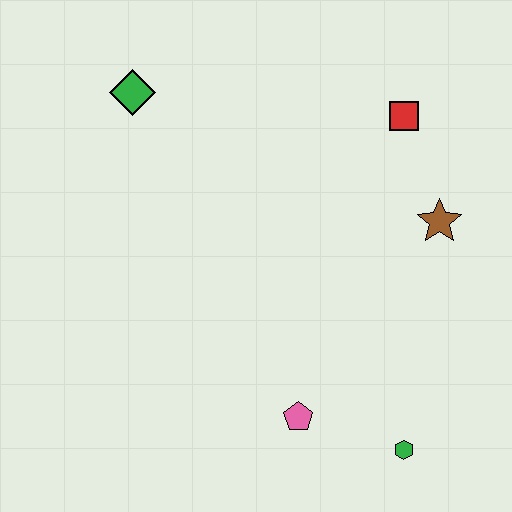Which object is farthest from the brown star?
The green diamond is farthest from the brown star.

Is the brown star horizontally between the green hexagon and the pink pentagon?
No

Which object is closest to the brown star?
The red square is closest to the brown star.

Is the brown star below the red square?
Yes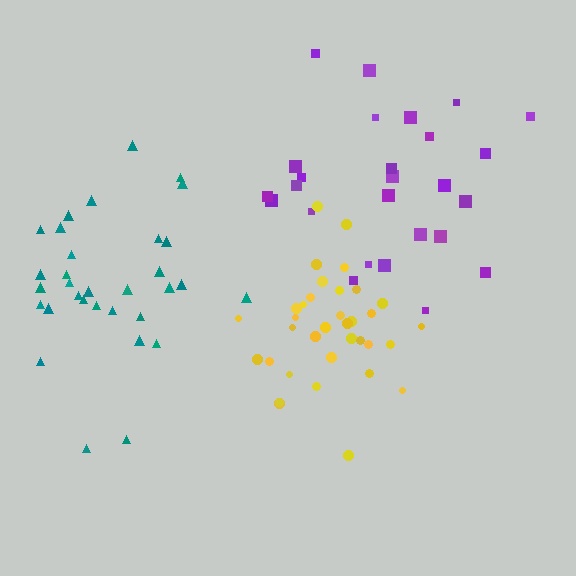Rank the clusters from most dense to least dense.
yellow, teal, purple.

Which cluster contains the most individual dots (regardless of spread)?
Yellow (35).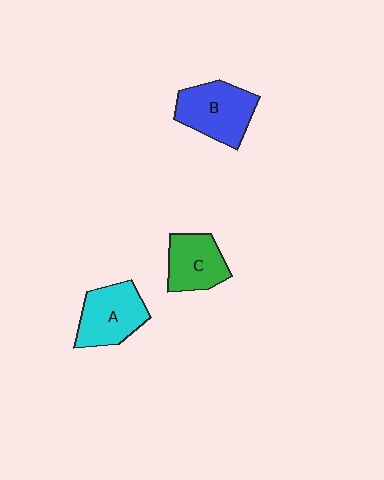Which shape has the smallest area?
Shape C (green).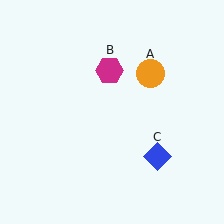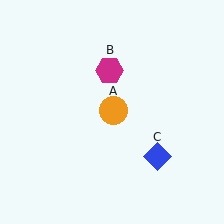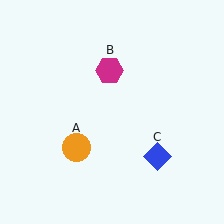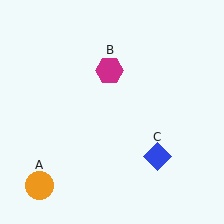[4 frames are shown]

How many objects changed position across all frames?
1 object changed position: orange circle (object A).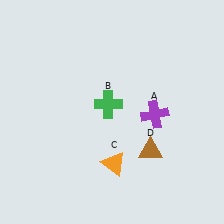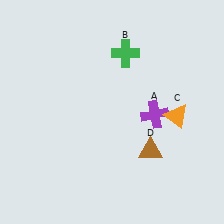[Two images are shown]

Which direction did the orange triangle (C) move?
The orange triangle (C) moved right.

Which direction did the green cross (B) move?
The green cross (B) moved up.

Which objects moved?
The objects that moved are: the green cross (B), the orange triangle (C).